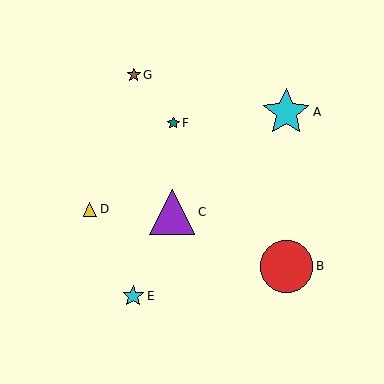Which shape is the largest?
The red circle (labeled B) is the largest.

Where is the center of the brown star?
The center of the brown star is at (134, 75).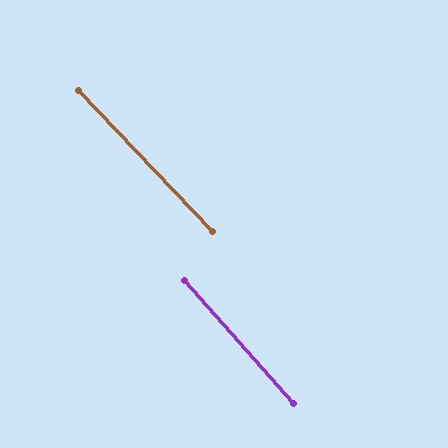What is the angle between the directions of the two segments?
Approximately 2 degrees.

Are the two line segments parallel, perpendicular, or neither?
Parallel — their directions differ by only 1.9°.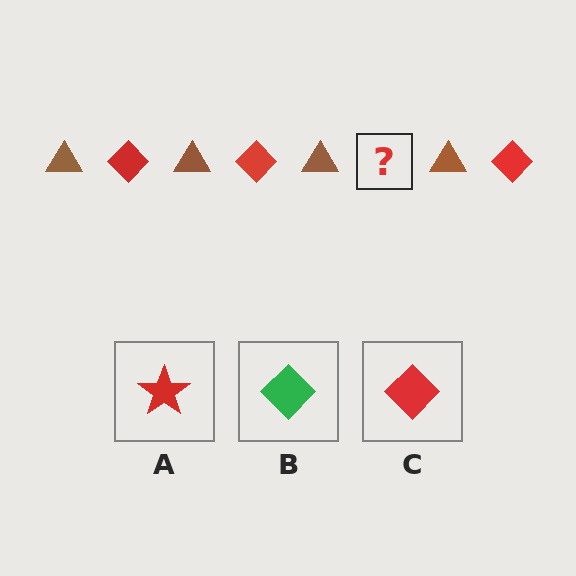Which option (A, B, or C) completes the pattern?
C.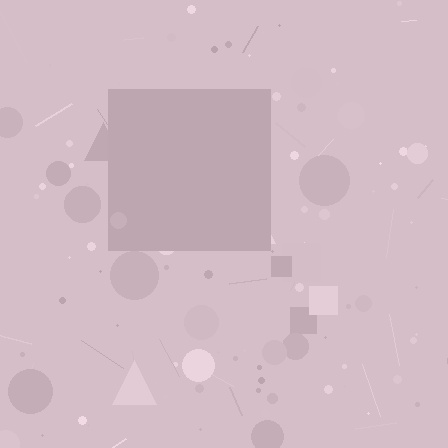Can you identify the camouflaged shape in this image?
The camouflaged shape is a square.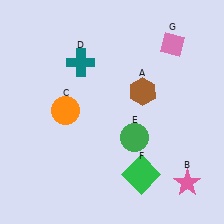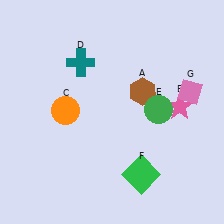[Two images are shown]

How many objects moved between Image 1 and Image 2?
3 objects moved between the two images.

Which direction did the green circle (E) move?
The green circle (E) moved up.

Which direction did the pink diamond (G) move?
The pink diamond (G) moved down.